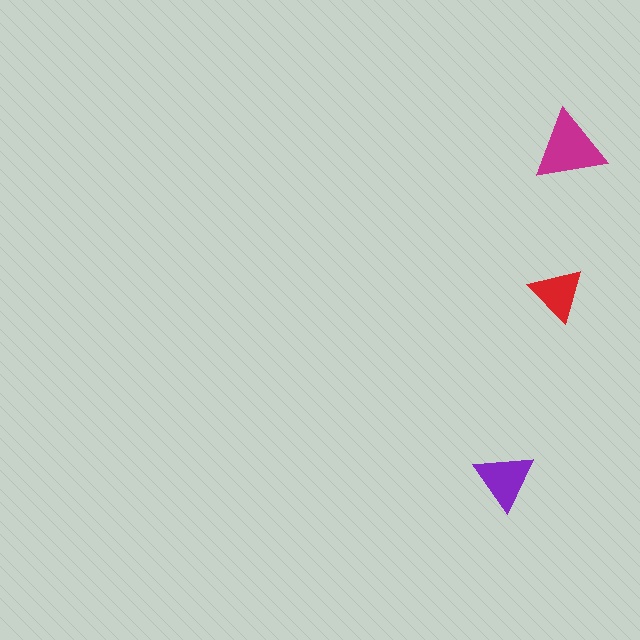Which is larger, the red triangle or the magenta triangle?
The magenta one.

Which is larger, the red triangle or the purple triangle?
The purple one.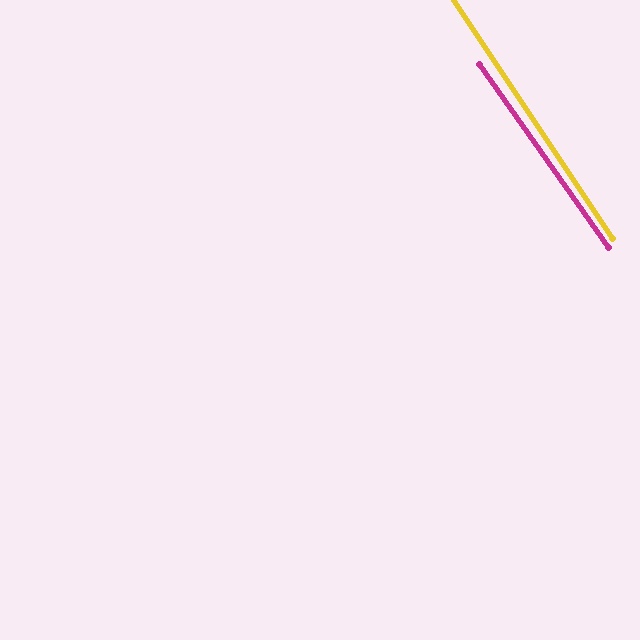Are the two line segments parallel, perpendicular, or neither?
Parallel — their directions differ by only 1.6°.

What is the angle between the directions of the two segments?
Approximately 2 degrees.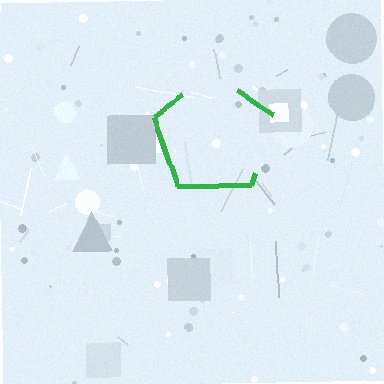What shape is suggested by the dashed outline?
The dashed outline suggests a pentagon.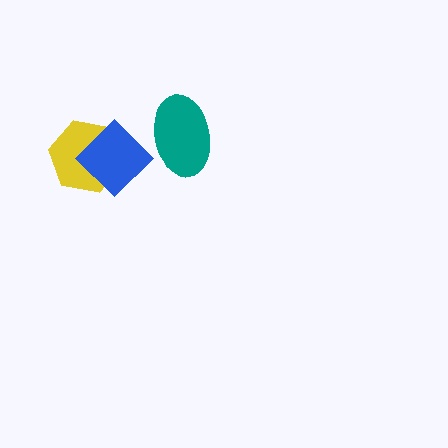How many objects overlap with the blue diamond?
2 objects overlap with the blue diamond.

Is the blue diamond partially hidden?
No, no other shape covers it.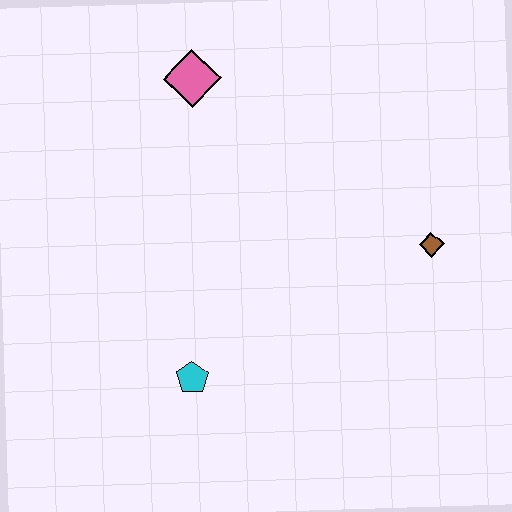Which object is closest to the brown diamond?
The cyan pentagon is closest to the brown diamond.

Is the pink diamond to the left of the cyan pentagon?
No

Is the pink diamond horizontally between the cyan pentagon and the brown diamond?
Yes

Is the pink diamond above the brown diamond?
Yes